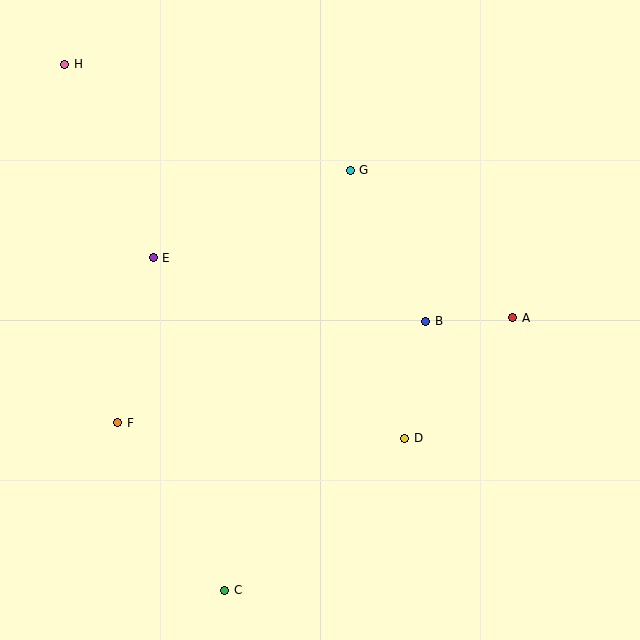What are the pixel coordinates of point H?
Point H is at (65, 64).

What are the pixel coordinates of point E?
Point E is at (153, 258).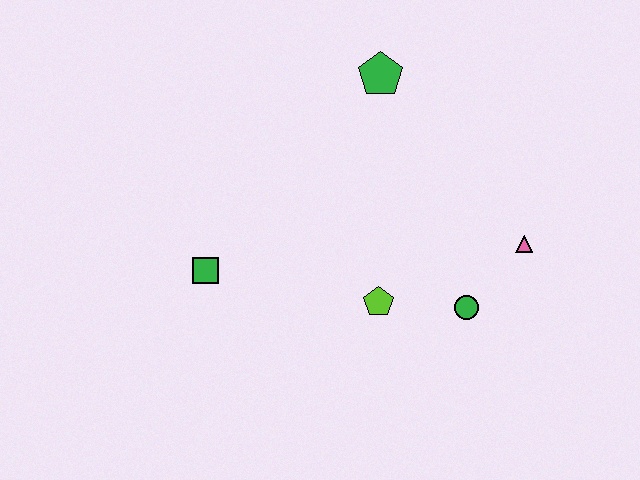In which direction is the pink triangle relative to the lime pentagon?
The pink triangle is to the right of the lime pentagon.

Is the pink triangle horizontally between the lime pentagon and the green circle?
No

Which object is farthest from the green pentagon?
The green square is farthest from the green pentagon.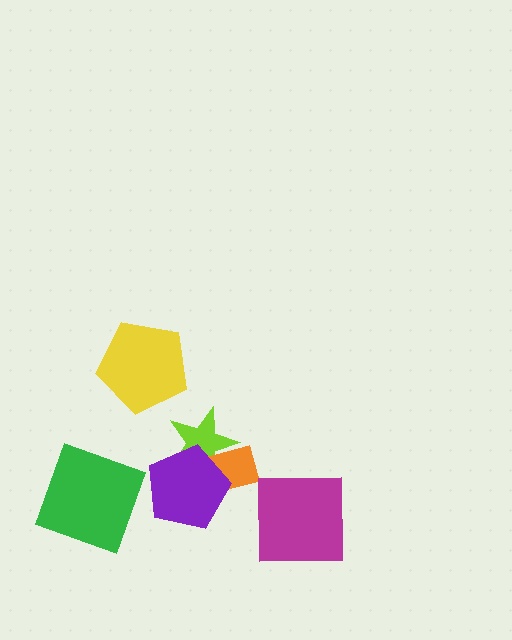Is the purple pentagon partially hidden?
No, no other shape covers it.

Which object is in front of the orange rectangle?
The purple pentagon is in front of the orange rectangle.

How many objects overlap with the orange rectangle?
2 objects overlap with the orange rectangle.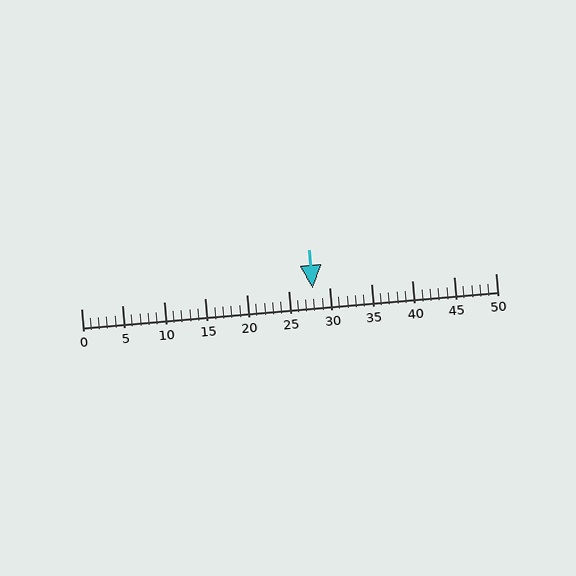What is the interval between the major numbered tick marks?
The major tick marks are spaced 5 units apart.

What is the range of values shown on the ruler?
The ruler shows values from 0 to 50.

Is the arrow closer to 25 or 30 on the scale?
The arrow is closer to 30.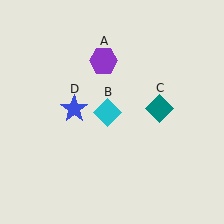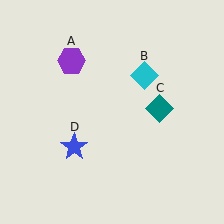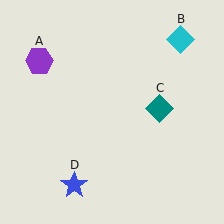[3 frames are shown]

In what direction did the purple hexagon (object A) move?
The purple hexagon (object A) moved left.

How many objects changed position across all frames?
3 objects changed position: purple hexagon (object A), cyan diamond (object B), blue star (object D).